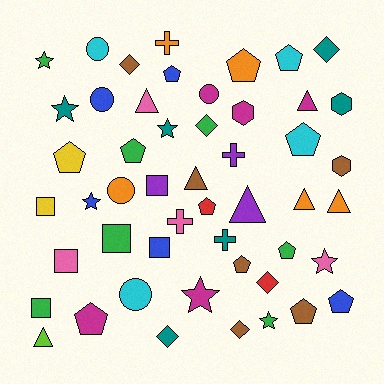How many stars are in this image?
There are 7 stars.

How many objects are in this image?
There are 50 objects.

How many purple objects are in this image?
There are 3 purple objects.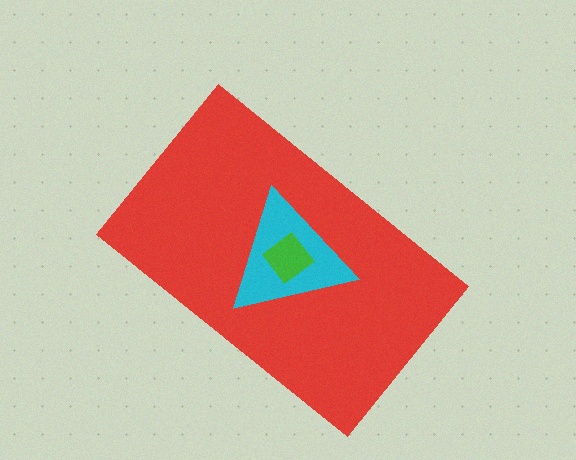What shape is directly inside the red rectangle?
The cyan triangle.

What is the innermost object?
The green diamond.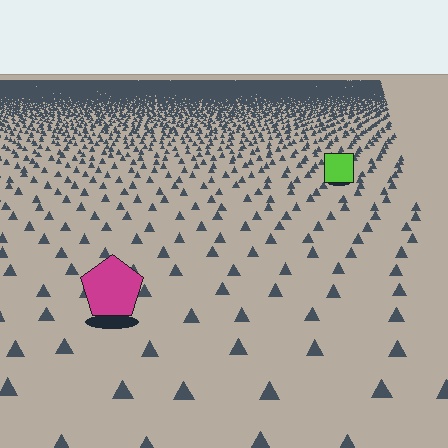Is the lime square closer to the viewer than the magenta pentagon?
No. The magenta pentagon is closer — you can tell from the texture gradient: the ground texture is coarser near it.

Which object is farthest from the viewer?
The lime square is farthest from the viewer. It appears smaller and the ground texture around it is denser.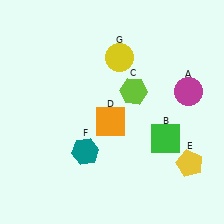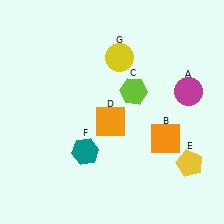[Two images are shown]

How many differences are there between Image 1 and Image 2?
There is 1 difference between the two images.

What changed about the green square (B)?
In Image 1, B is green. In Image 2, it changed to orange.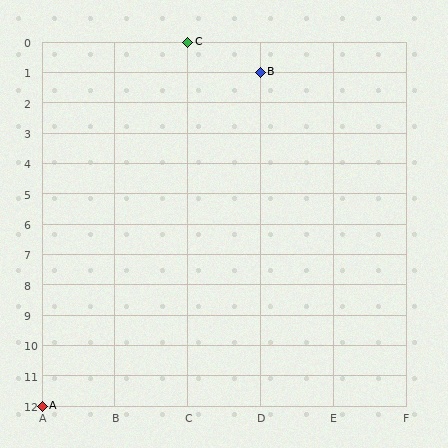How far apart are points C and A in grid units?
Points C and A are 2 columns and 12 rows apart (about 12.2 grid units diagonally).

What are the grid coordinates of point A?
Point A is at grid coordinates (A, 12).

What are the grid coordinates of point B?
Point B is at grid coordinates (D, 1).